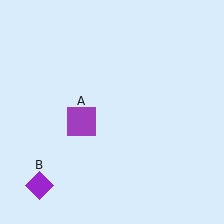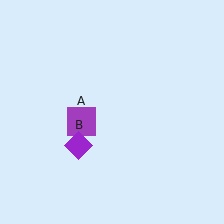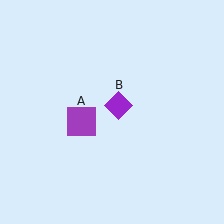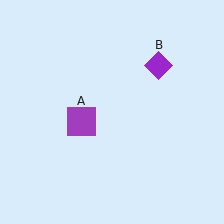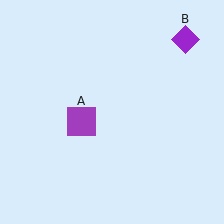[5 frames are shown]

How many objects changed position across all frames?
1 object changed position: purple diamond (object B).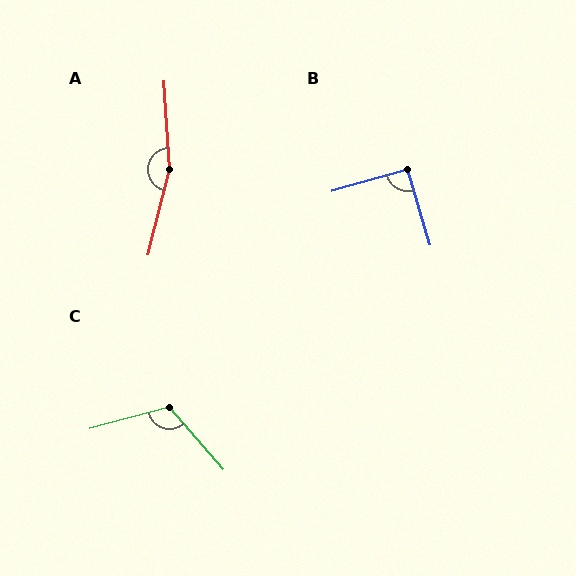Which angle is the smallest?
B, at approximately 91 degrees.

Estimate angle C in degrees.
Approximately 116 degrees.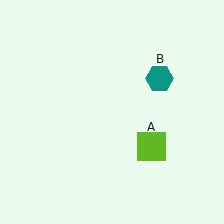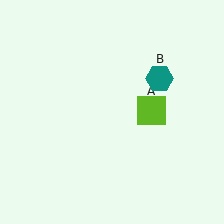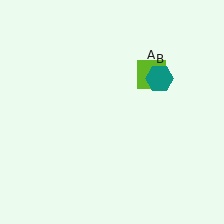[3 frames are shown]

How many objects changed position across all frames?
1 object changed position: lime square (object A).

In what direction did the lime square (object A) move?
The lime square (object A) moved up.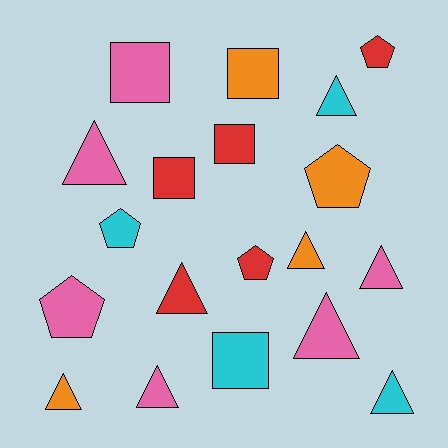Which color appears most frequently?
Pink, with 6 objects.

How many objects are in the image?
There are 19 objects.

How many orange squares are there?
There is 1 orange square.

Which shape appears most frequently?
Triangle, with 9 objects.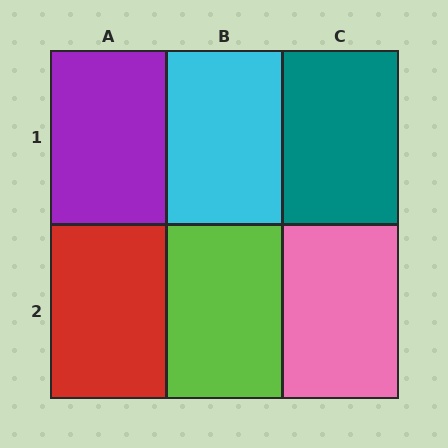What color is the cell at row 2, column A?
Red.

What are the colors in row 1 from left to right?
Purple, cyan, teal.